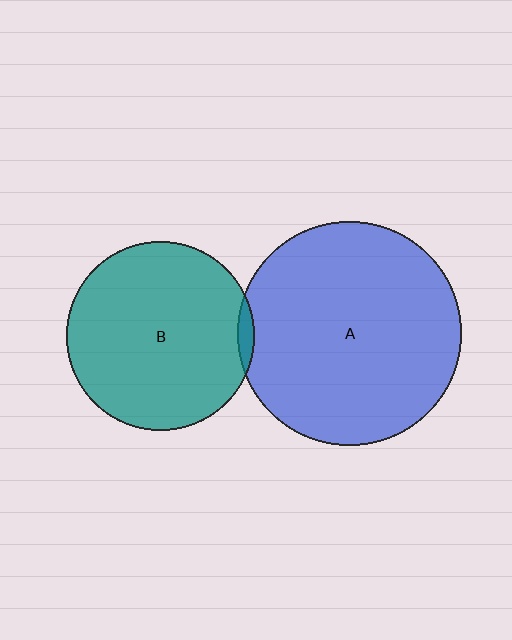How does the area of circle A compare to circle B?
Approximately 1.4 times.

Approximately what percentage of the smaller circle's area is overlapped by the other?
Approximately 5%.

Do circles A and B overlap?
Yes.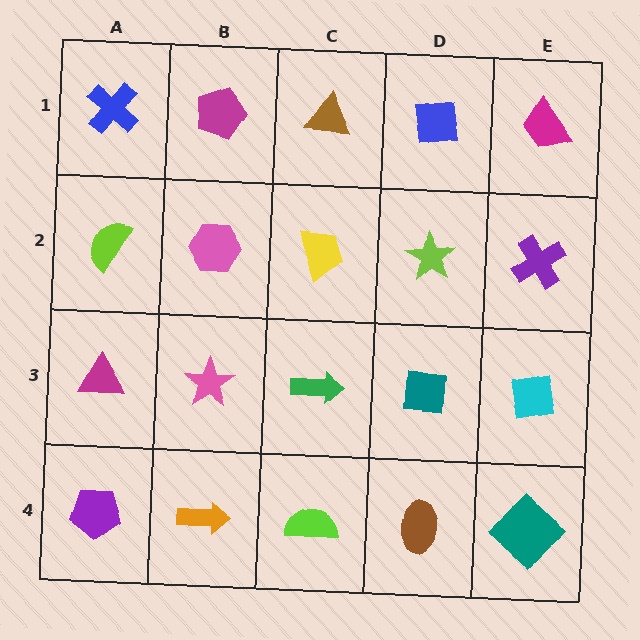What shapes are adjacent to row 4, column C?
A green arrow (row 3, column C), an orange arrow (row 4, column B), a brown ellipse (row 4, column D).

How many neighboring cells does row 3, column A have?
3.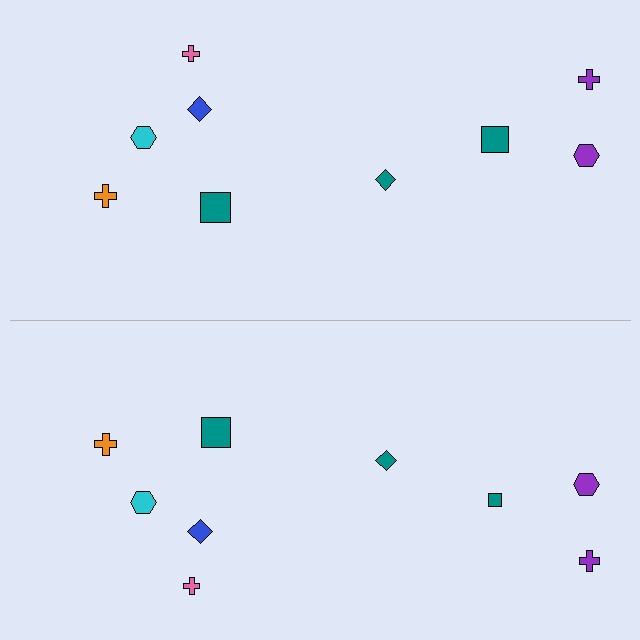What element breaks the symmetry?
The teal square on the bottom side has a different size than its mirror counterpart.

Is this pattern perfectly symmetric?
No, the pattern is not perfectly symmetric. The teal square on the bottom side has a different size than its mirror counterpart.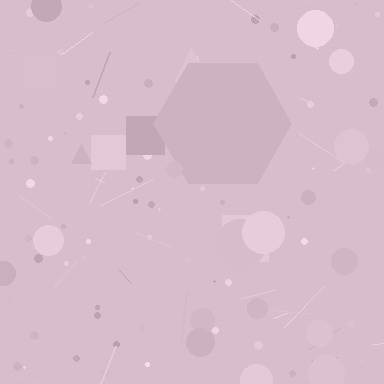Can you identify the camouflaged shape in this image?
The camouflaged shape is a hexagon.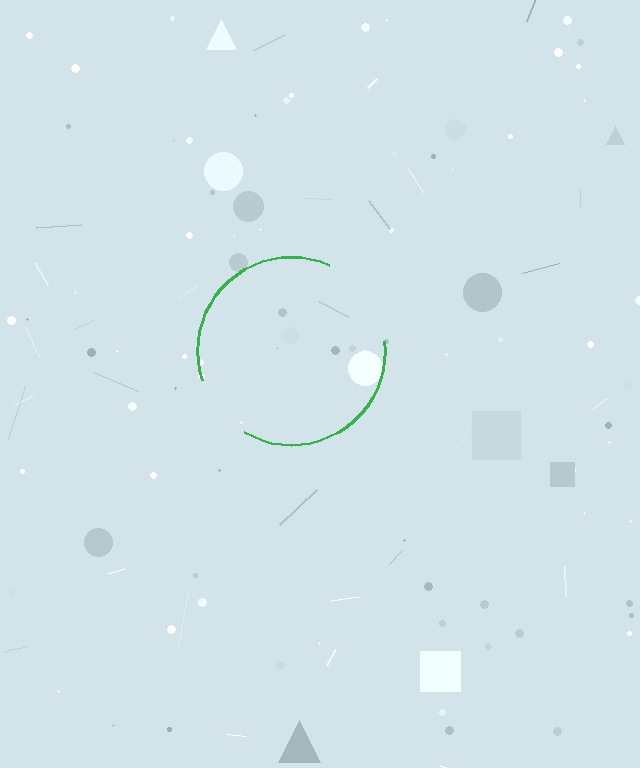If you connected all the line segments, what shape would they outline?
They would outline a circle.